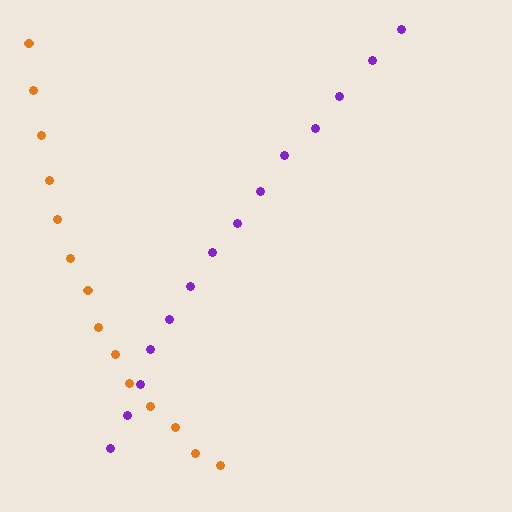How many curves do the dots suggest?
There are 2 distinct paths.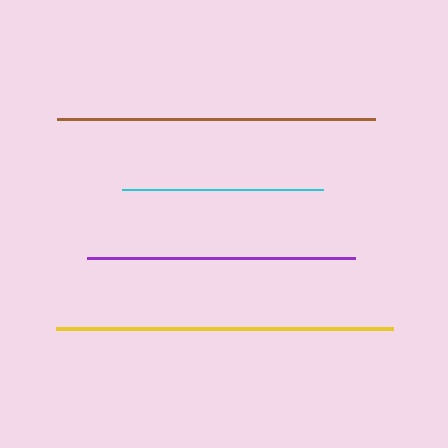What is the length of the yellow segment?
The yellow segment is approximately 337 pixels long.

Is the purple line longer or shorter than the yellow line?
The yellow line is longer than the purple line.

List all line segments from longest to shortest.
From longest to shortest: yellow, brown, purple, cyan.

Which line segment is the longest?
The yellow line is the longest at approximately 337 pixels.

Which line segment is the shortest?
The cyan line is the shortest at approximately 201 pixels.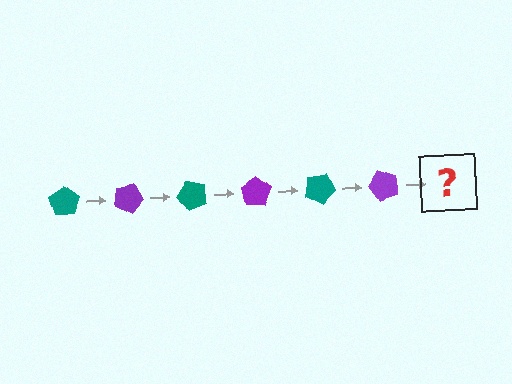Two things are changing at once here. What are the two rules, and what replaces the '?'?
The two rules are that it rotates 25 degrees each step and the color cycles through teal and purple. The '?' should be a teal pentagon, rotated 150 degrees from the start.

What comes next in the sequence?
The next element should be a teal pentagon, rotated 150 degrees from the start.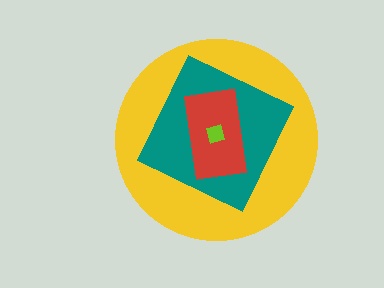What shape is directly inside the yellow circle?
The teal square.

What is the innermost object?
The lime square.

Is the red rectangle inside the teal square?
Yes.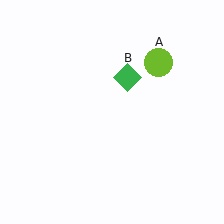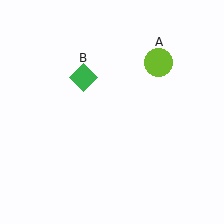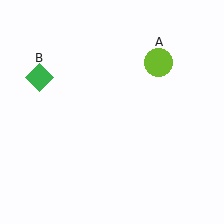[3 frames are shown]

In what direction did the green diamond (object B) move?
The green diamond (object B) moved left.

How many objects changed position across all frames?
1 object changed position: green diamond (object B).